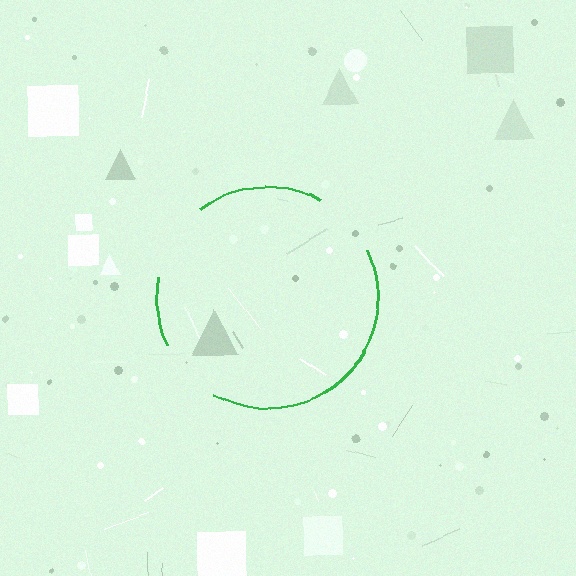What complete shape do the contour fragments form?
The contour fragments form a circle.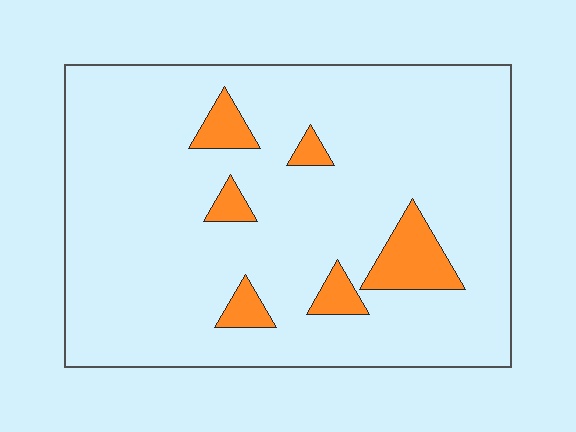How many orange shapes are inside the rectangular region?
6.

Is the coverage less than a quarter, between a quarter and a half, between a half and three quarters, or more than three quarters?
Less than a quarter.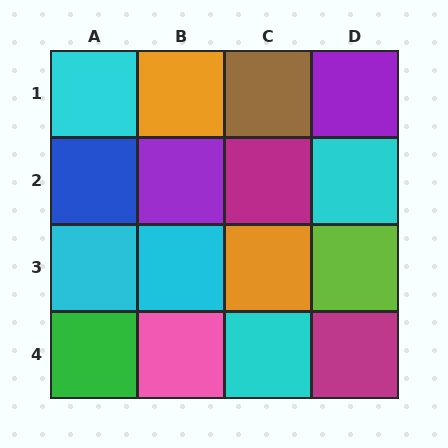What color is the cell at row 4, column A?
Green.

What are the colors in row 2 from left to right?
Blue, purple, magenta, cyan.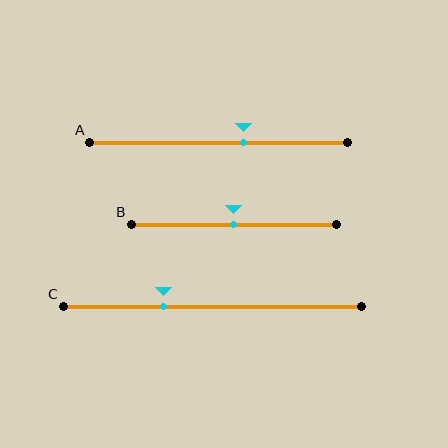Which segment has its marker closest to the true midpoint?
Segment B has its marker closest to the true midpoint.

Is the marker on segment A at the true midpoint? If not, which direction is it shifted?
No, the marker on segment A is shifted to the right by about 10% of the segment length.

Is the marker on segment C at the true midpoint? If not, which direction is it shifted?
No, the marker on segment C is shifted to the left by about 16% of the segment length.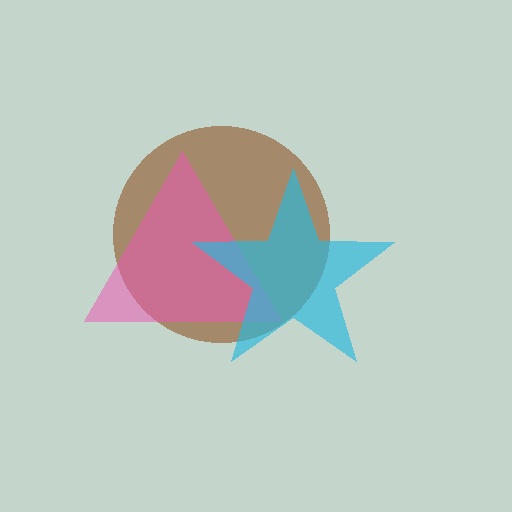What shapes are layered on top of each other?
The layered shapes are: a brown circle, a pink triangle, a cyan star.